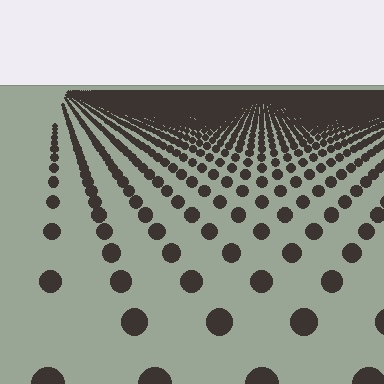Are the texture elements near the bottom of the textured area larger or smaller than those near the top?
Larger. Near the bottom, elements are closer to the viewer and appear at a bigger on-screen size.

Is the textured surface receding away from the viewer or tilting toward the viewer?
The surface is receding away from the viewer. Texture elements get smaller and denser toward the top.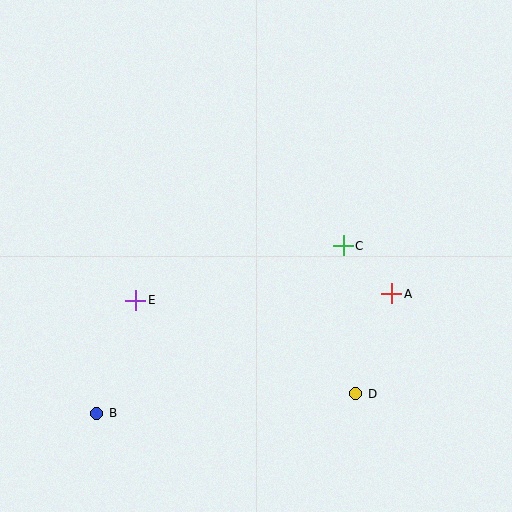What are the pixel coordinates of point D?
Point D is at (356, 394).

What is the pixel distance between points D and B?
The distance between D and B is 260 pixels.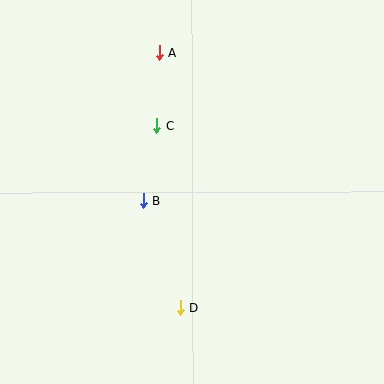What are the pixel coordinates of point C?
Point C is at (157, 126).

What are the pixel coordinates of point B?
Point B is at (143, 201).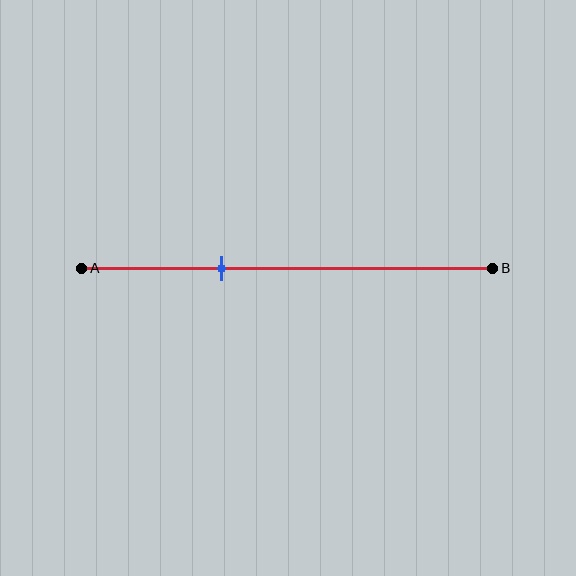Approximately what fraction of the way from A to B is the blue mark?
The blue mark is approximately 35% of the way from A to B.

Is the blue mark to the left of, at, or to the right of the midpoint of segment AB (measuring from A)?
The blue mark is to the left of the midpoint of segment AB.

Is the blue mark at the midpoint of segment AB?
No, the mark is at about 35% from A, not at the 50% midpoint.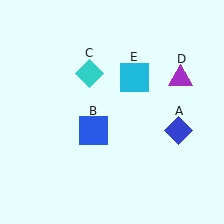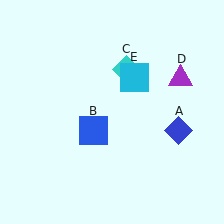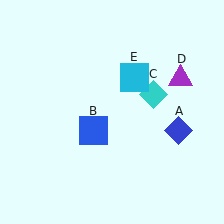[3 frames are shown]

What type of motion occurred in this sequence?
The cyan diamond (object C) rotated clockwise around the center of the scene.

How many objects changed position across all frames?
1 object changed position: cyan diamond (object C).